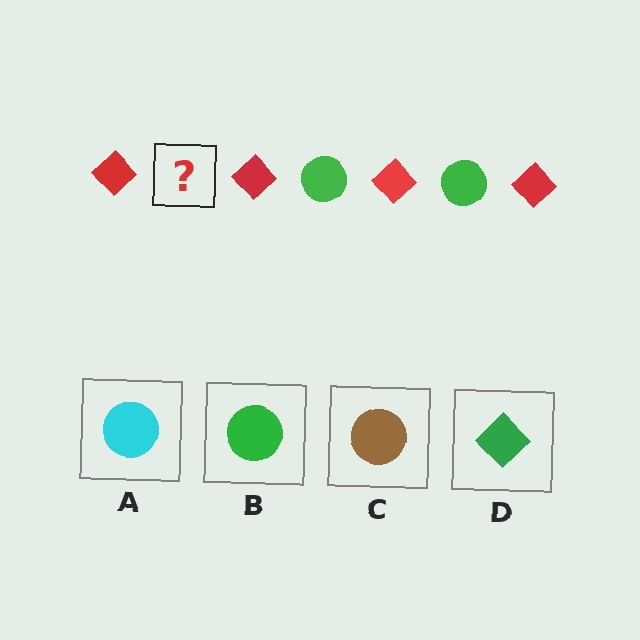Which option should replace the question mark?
Option B.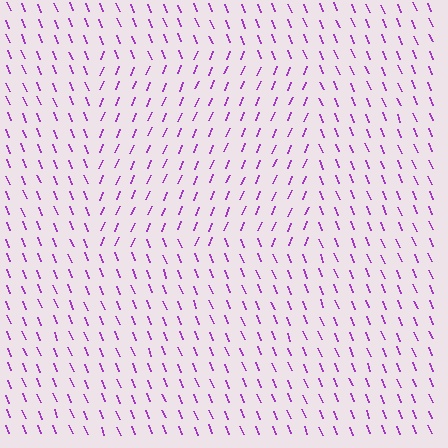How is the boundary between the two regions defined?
The boundary is defined purely by a change in line orientation (approximately 45 degrees difference). All lines are the same color and thickness.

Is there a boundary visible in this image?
Yes, there is a texture boundary formed by a change in line orientation.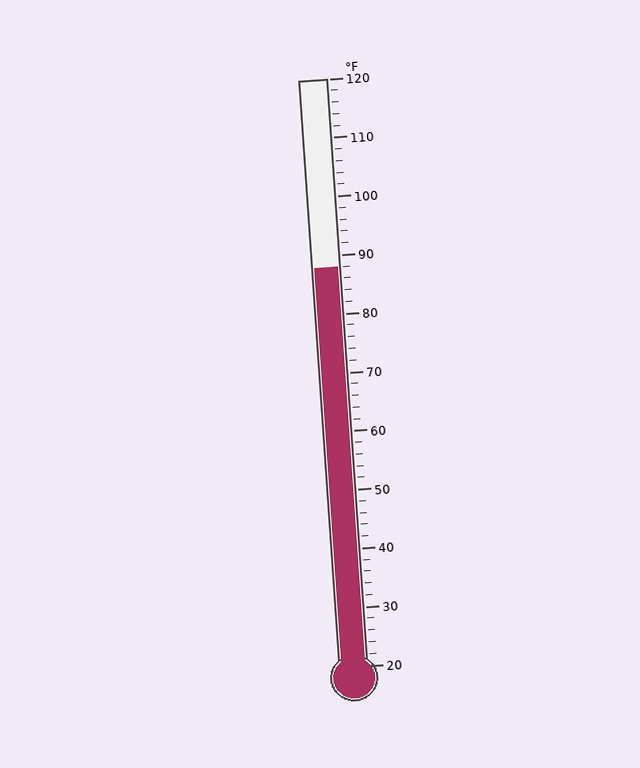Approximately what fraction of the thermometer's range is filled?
The thermometer is filled to approximately 70% of its range.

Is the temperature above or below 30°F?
The temperature is above 30°F.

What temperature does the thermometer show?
The thermometer shows approximately 88°F.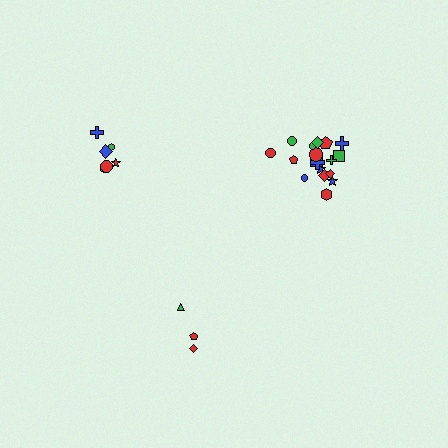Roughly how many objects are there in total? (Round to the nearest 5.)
Roughly 25 objects in total.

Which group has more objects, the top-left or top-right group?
The top-right group.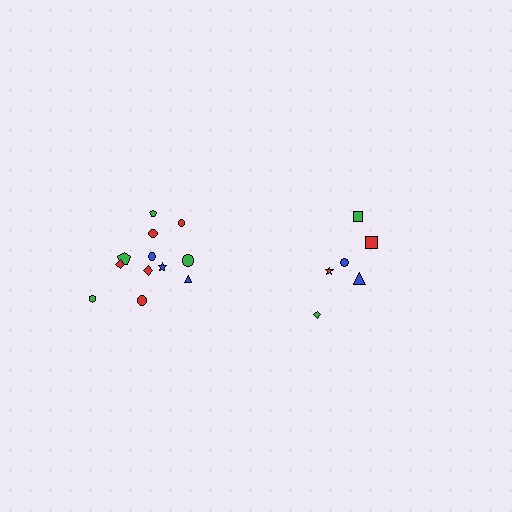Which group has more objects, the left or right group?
The left group.